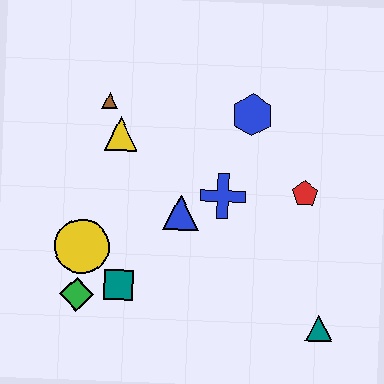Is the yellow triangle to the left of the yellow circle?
No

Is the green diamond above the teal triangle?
Yes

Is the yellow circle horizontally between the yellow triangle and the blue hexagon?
No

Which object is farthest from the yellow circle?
The teal triangle is farthest from the yellow circle.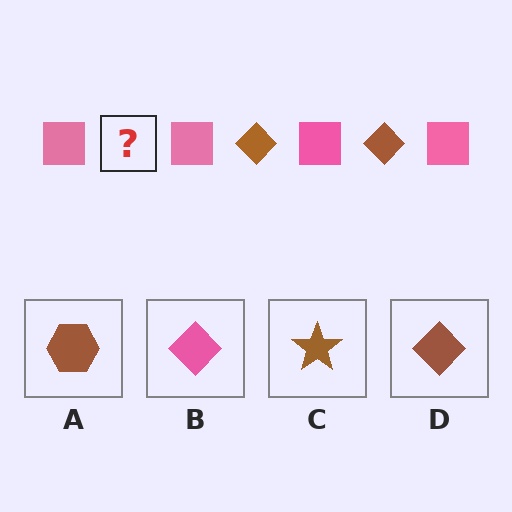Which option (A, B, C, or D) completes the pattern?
D.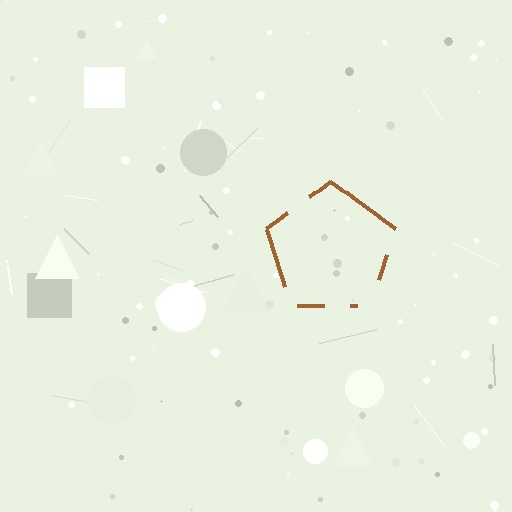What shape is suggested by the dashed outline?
The dashed outline suggests a pentagon.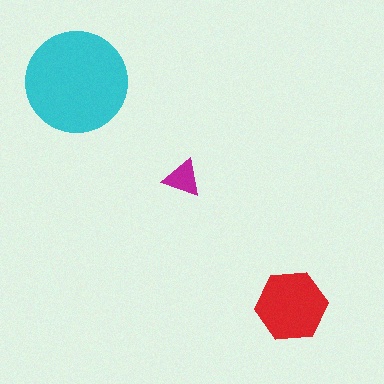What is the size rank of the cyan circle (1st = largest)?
1st.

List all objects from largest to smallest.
The cyan circle, the red hexagon, the magenta triangle.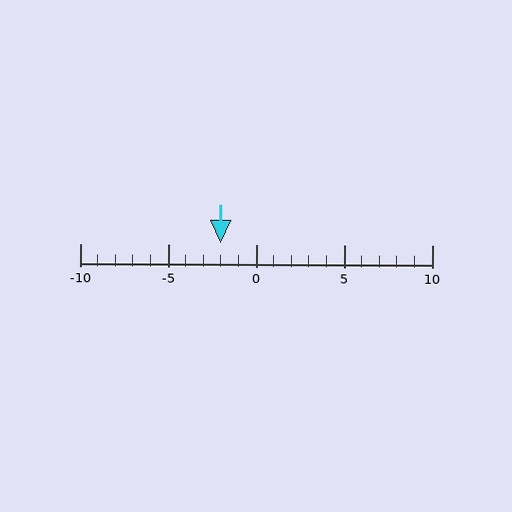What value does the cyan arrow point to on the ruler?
The cyan arrow points to approximately -2.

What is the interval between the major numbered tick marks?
The major tick marks are spaced 5 units apart.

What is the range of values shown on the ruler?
The ruler shows values from -10 to 10.